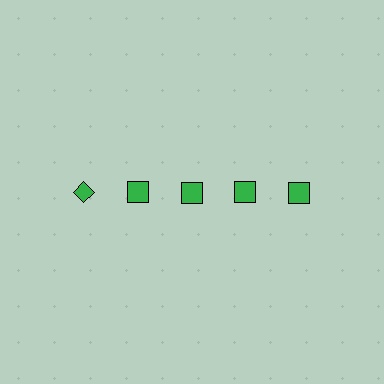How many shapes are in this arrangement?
There are 5 shapes arranged in a grid pattern.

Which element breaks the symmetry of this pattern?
The green diamond in the top row, leftmost column breaks the symmetry. All other shapes are green squares.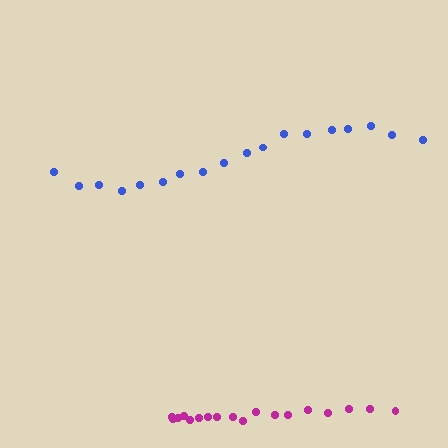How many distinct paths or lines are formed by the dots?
There are 2 distinct paths.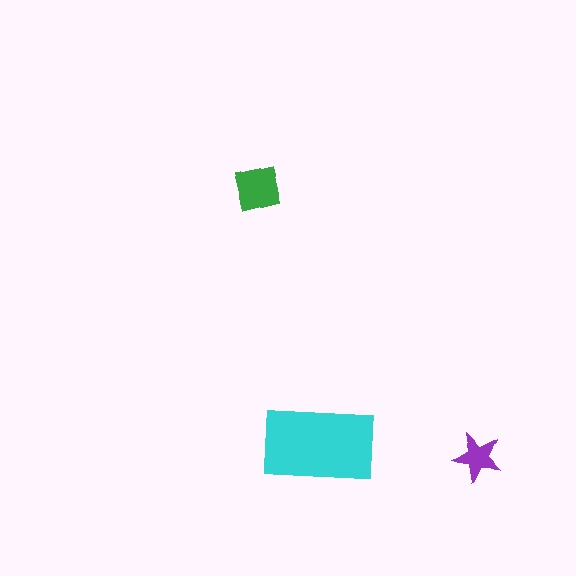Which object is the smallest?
The purple star.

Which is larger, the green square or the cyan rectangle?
The cyan rectangle.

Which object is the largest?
The cyan rectangle.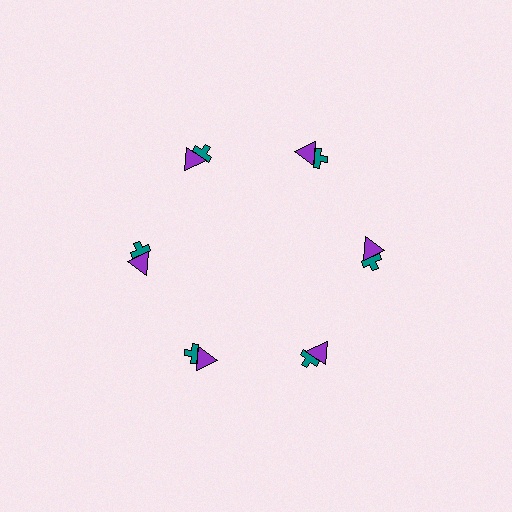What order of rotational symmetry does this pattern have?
This pattern has 6-fold rotational symmetry.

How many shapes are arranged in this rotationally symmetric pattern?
There are 12 shapes, arranged in 6 groups of 2.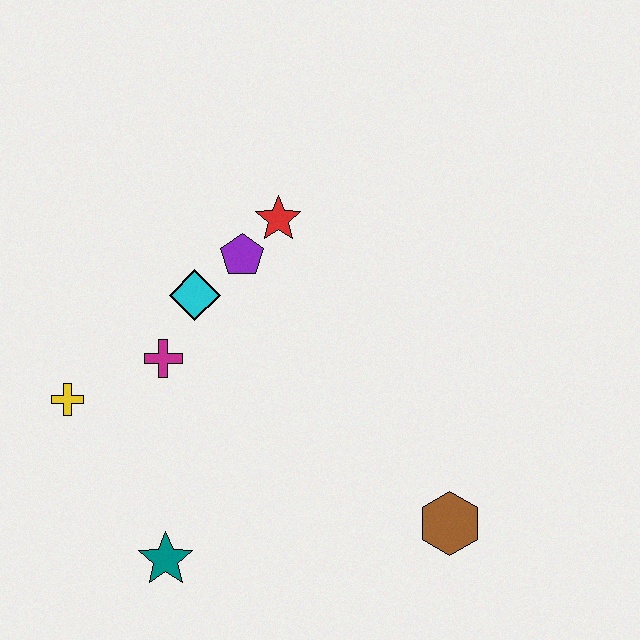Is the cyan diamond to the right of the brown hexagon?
No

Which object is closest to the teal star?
The yellow cross is closest to the teal star.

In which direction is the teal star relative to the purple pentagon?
The teal star is below the purple pentagon.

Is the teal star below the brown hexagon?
Yes